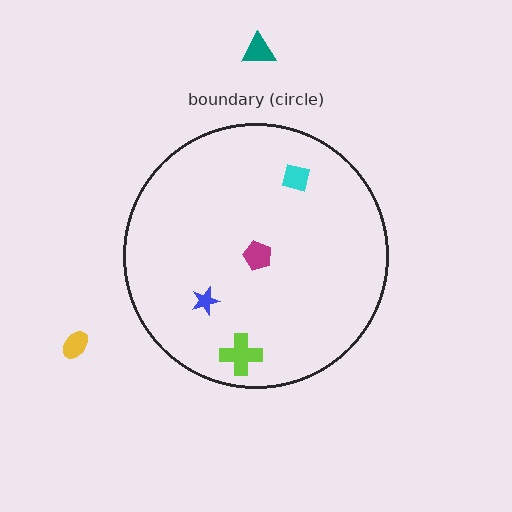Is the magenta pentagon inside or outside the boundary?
Inside.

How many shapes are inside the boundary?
4 inside, 2 outside.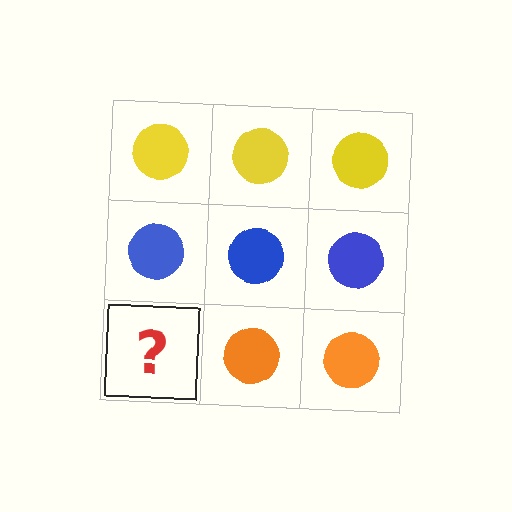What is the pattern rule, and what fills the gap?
The rule is that each row has a consistent color. The gap should be filled with an orange circle.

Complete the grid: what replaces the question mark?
The question mark should be replaced with an orange circle.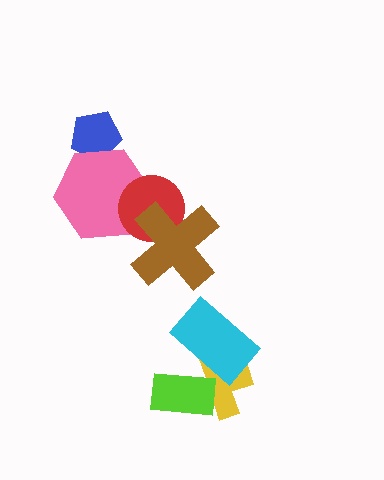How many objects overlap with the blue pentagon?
1 object overlaps with the blue pentagon.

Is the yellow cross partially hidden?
Yes, it is partially covered by another shape.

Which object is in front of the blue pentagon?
The pink hexagon is in front of the blue pentagon.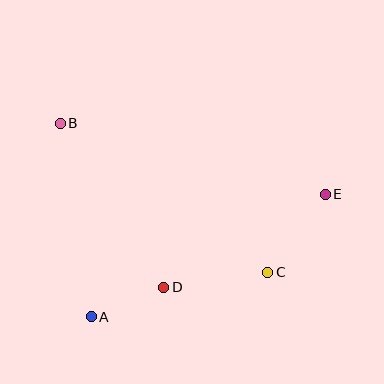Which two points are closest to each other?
Points A and D are closest to each other.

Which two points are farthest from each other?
Points B and E are farthest from each other.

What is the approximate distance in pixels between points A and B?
The distance between A and B is approximately 196 pixels.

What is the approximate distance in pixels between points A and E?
The distance between A and E is approximately 264 pixels.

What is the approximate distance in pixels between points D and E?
The distance between D and E is approximately 186 pixels.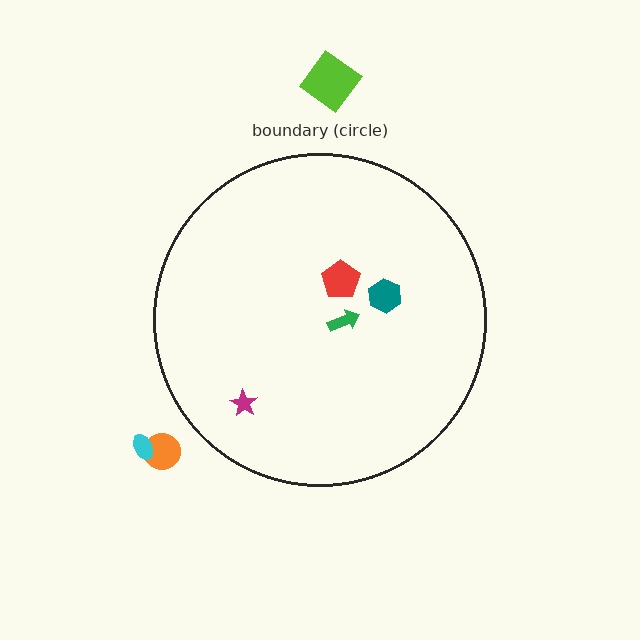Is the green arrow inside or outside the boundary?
Inside.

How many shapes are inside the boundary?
4 inside, 3 outside.